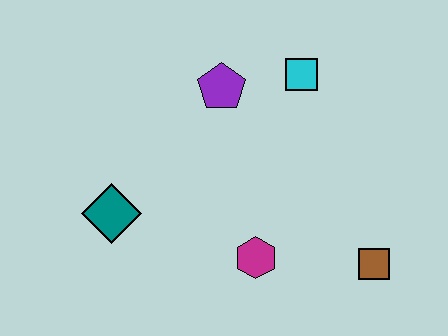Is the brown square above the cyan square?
No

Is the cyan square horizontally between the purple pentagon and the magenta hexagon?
No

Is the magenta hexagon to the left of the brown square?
Yes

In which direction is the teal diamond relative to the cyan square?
The teal diamond is to the left of the cyan square.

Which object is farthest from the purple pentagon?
The brown square is farthest from the purple pentagon.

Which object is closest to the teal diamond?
The magenta hexagon is closest to the teal diamond.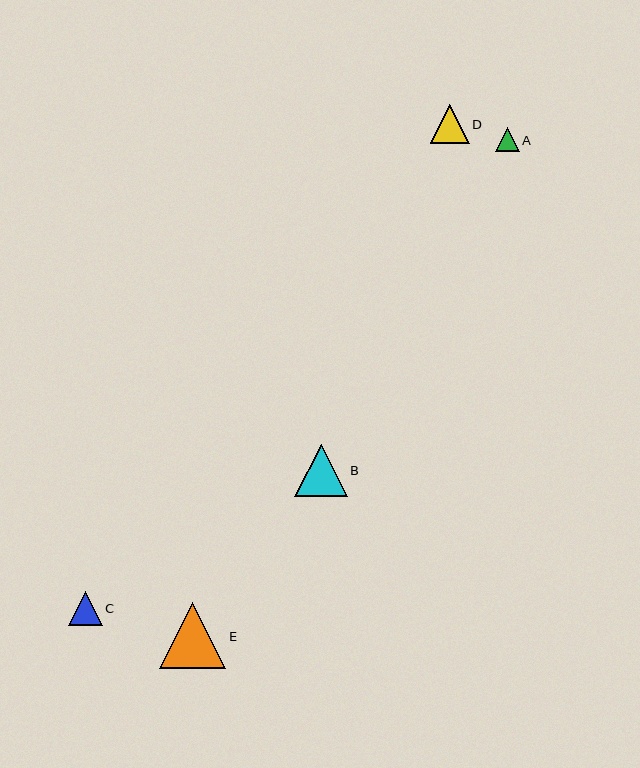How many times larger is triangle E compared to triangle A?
Triangle E is approximately 2.8 times the size of triangle A.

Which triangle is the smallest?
Triangle A is the smallest with a size of approximately 24 pixels.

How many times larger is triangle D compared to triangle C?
Triangle D is approximately 1.1 times the size of triangle C.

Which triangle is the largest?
Triangle E is the largest with a size of approximately 66 pixels.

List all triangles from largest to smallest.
From largest to smallest: E, B, D, C, A.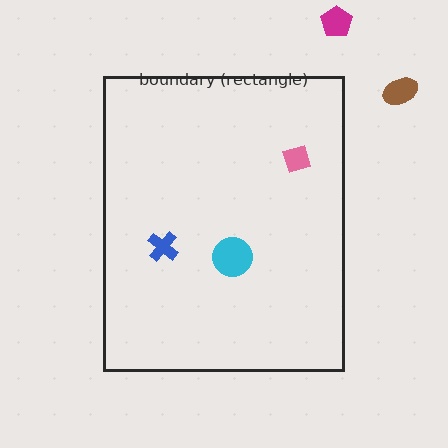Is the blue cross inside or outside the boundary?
Inside.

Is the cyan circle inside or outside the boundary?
Inside.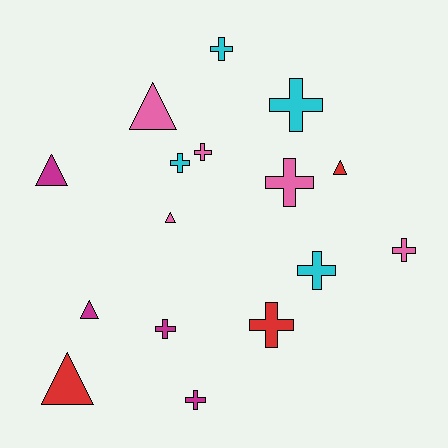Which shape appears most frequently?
Cross, with 10 objects.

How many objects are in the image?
There are 16 objects.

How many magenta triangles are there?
There are 2 magenta triangles.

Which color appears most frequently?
Pink, with 5 objects.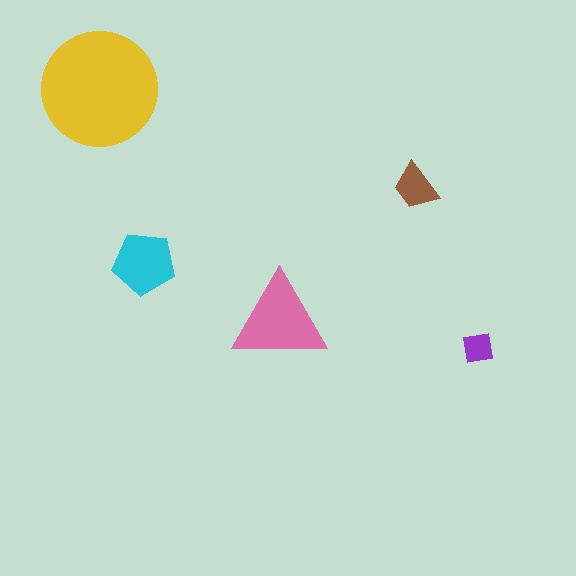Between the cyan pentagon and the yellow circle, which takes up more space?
The yellow circle.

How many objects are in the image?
There are 5 objects in the image.